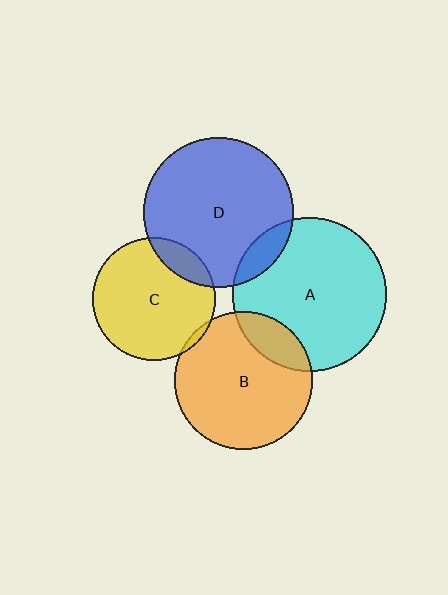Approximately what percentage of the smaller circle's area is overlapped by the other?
Approximately 10%.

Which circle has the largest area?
Circle A (cyan).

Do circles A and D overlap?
Yes.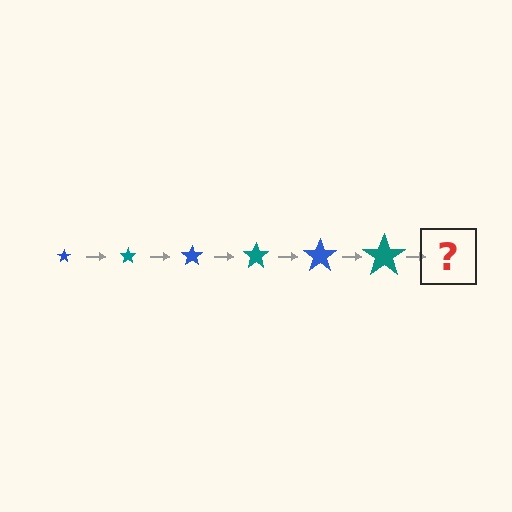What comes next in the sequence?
The next element should be a blue star, larger than the previous one.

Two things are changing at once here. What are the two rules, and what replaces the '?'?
The two rules are that the star grows larger each step and the color cycles through blue and teal. The '?' should be a blue star, larger than the previous one.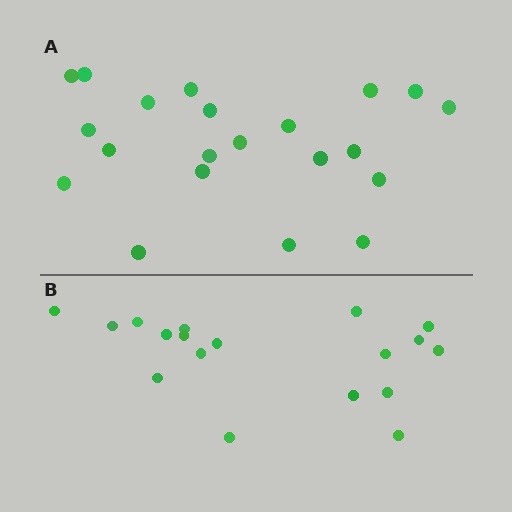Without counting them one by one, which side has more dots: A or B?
Region A (the top region) has more dots.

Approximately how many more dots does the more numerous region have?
Region A has just a few more — roughly 2 or 3 more dots than region B.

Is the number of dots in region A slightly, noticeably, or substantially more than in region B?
Region A has only slightly more — the two regions are fairly close. The ratio is roughly 1.2 to 1.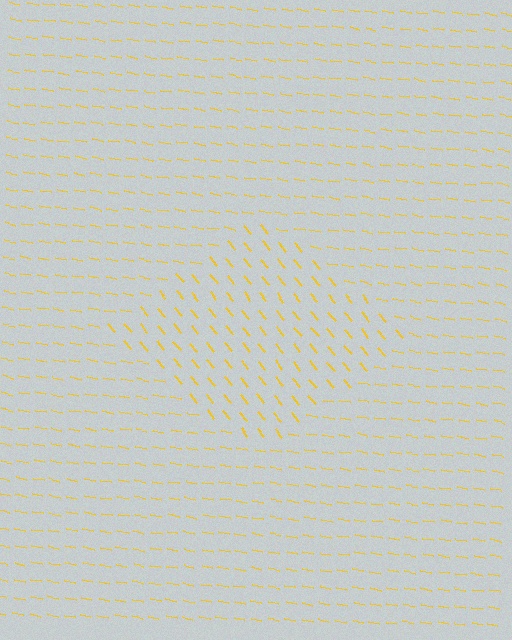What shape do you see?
I see a diamond.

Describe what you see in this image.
The image is filled with small yellow line segments. A diamond region in the image has lines oriented differently from the surrounding lines, creating a visible texture boundary.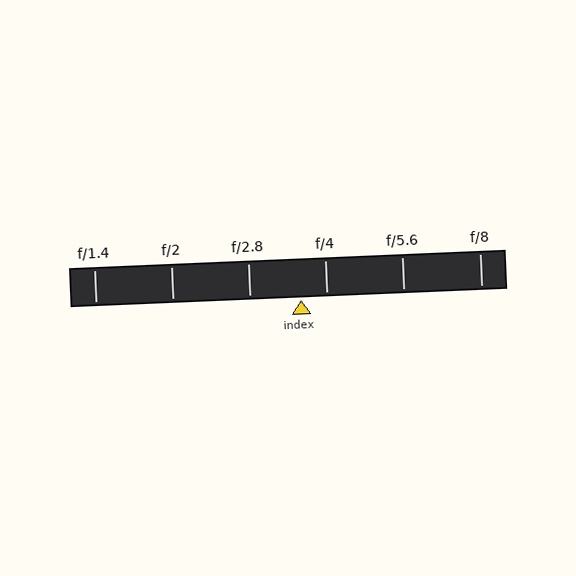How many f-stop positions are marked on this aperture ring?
There are 6 f-stop positions marked.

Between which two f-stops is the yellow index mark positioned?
The index mark is between f/2.8 and f/4.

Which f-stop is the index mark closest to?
The index mark is closest to f/4.